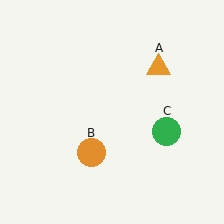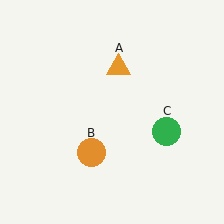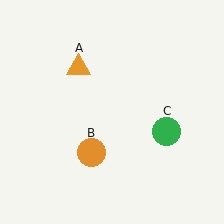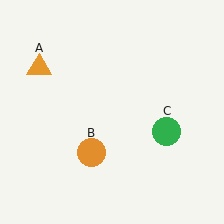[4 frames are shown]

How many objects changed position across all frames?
1 object changed position: orange triangle (object A).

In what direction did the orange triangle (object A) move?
The orange triangle (object A) moved left.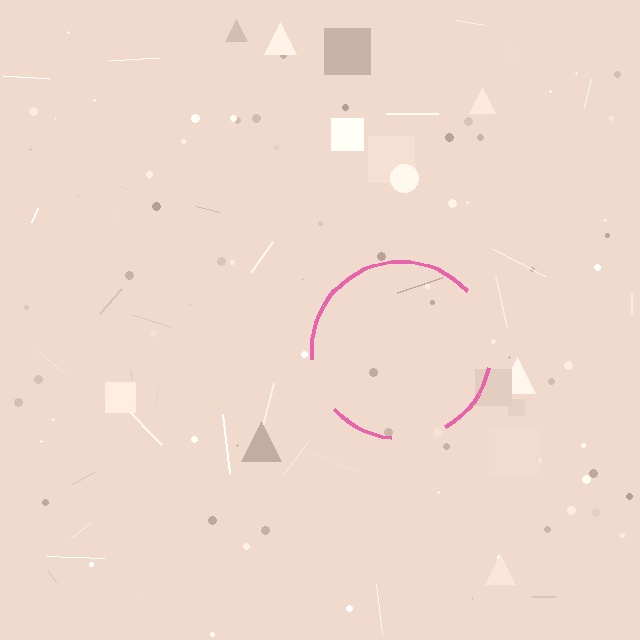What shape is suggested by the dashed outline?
The dashed outline suggests a circle.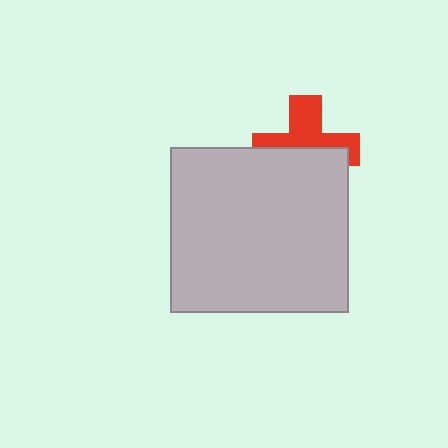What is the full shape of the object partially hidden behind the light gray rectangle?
The partially hidden object is a red cross.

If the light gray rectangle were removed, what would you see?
You would see the complete red cross.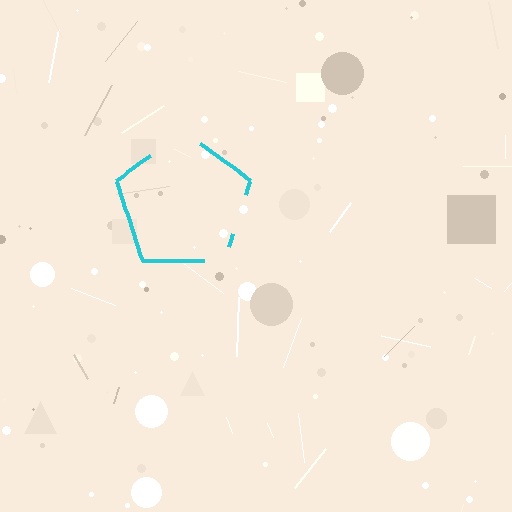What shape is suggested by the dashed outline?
The dashed outline suggests a pentagon.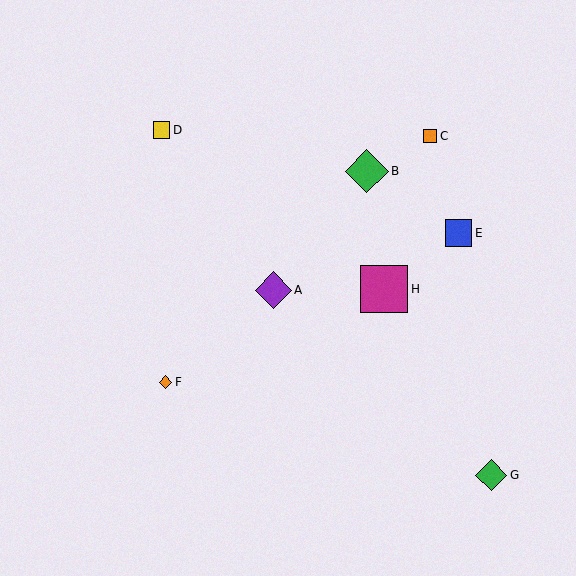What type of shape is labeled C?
Shape C is an orange square.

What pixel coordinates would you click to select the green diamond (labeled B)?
Click at (367, 171) to select the green diamond B.